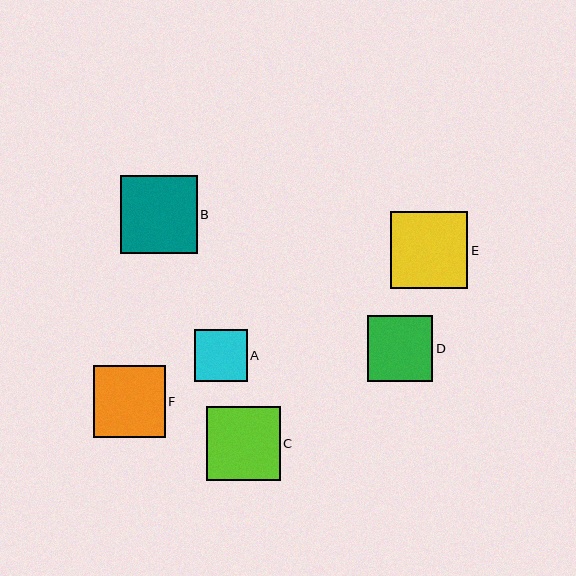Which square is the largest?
Square E is the largest with a size of approximately 77 pixels.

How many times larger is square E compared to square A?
Square E is approximately 1.5 times the size of square A.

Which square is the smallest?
Square A is the smallest with a size of approximately 52 pixels.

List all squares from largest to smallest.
From largest to smallest: E, B, C, F, D, A.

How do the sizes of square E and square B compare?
Square E and square B are approximately the same size.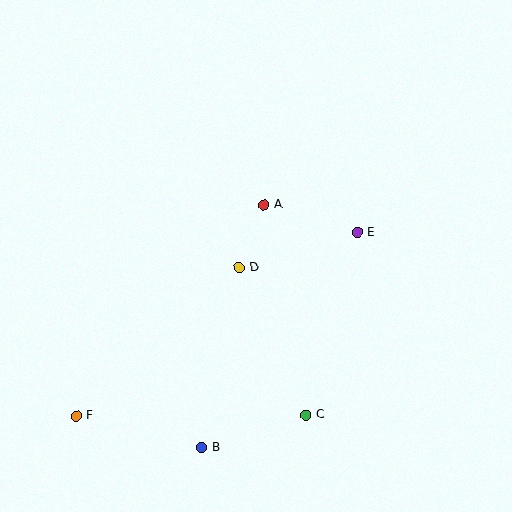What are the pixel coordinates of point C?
Point C is at (306, 415).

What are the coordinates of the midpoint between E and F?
The midpoint between E and F is at (217, 324).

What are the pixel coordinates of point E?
Point E is at (357, 232).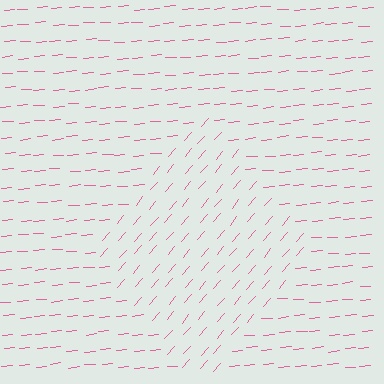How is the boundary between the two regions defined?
The boundary is defined purely by a change in line orientation (approximately 45 degrees difference). All lines are the same color and thickness.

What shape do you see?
I see a diamond.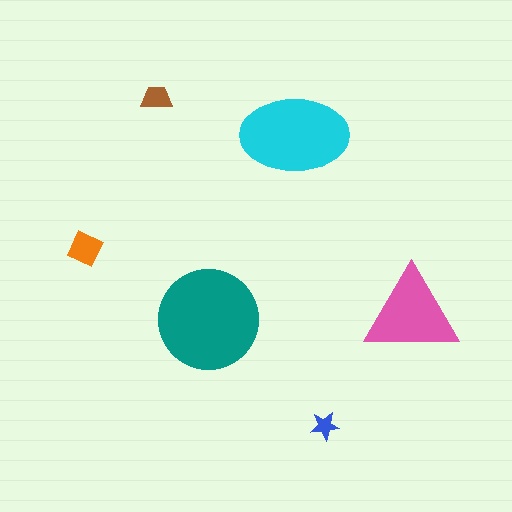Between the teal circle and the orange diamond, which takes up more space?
The teal circle.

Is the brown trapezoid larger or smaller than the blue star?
Larger.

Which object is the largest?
The teal circle.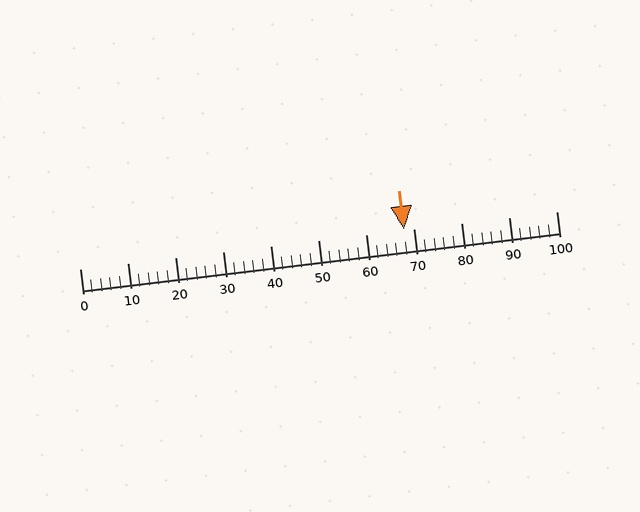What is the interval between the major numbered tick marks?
The major tick marks are spaced 10 units apart.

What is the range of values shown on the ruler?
The ruler shows values from 0 to 100.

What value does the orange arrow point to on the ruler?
The orange arrow points to approximately 68.